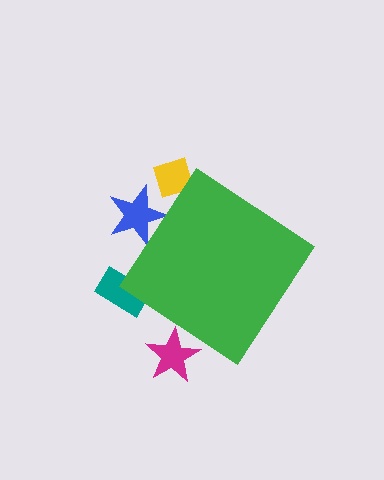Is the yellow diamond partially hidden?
Yes, the yellow diamond is partially hidden behind the green diamond.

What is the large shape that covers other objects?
A green diamond.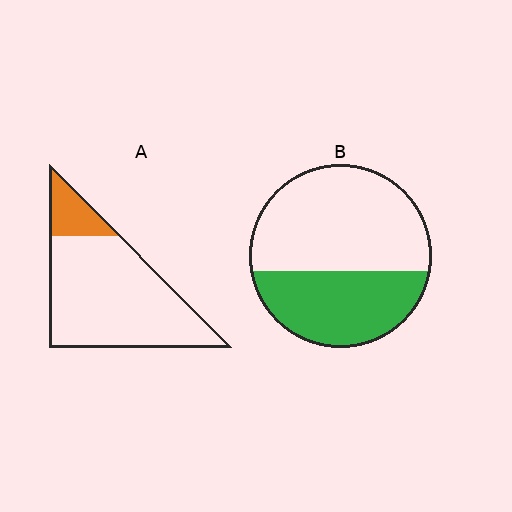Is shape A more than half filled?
No.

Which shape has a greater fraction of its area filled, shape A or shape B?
Shape B.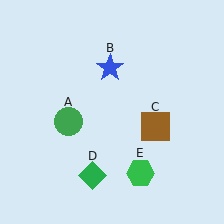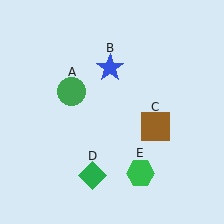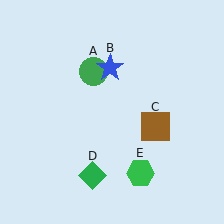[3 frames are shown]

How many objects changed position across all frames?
1 object changed position: green circle (object A).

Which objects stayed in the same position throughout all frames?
Blue star (object B) and brown square (object C) and green diamond (object D) and green hexagon (object E) remained stationary.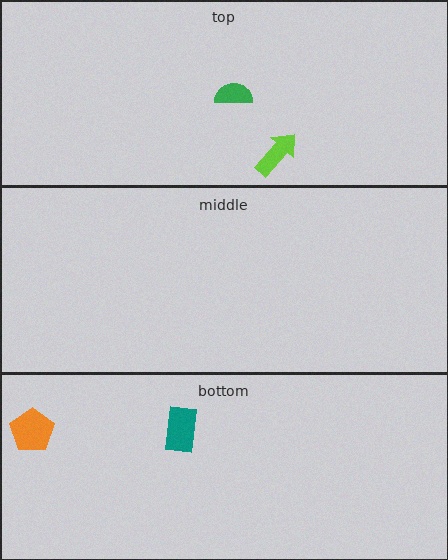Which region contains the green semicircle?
The top region.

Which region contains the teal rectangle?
The bottom region.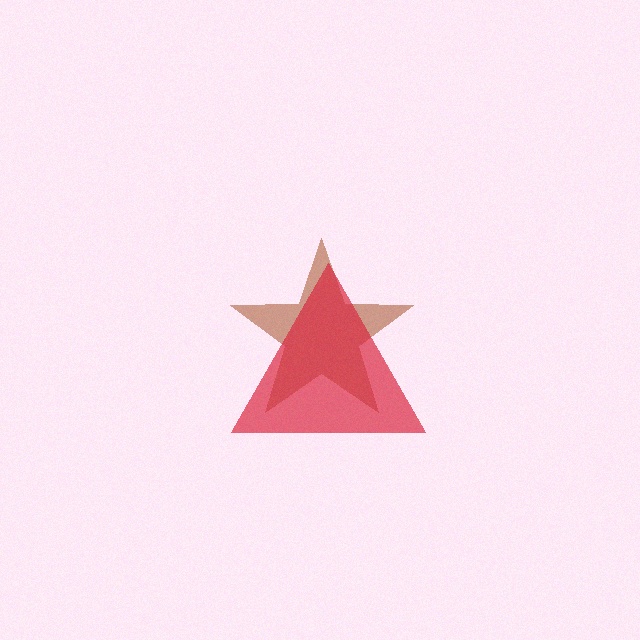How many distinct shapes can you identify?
There are 2 distinct shapes: a brown star, a red triangle.